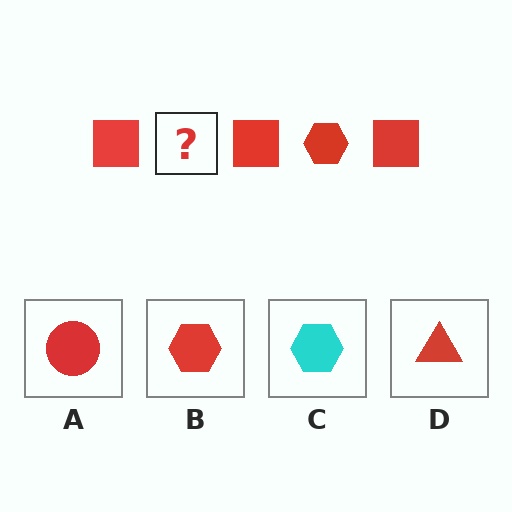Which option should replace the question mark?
Option B.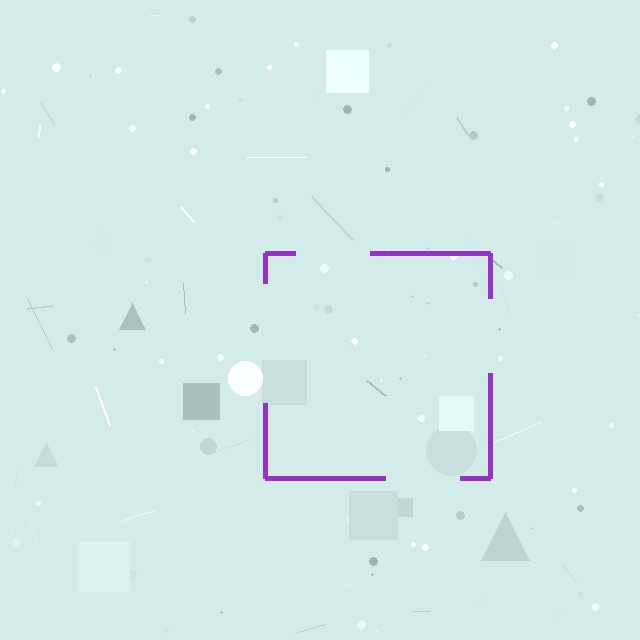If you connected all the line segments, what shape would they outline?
They would outline a square.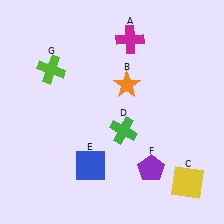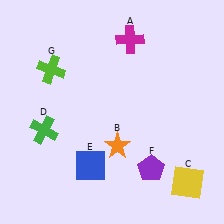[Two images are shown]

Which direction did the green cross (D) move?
The green cross (D) moved left.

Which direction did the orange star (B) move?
The orange star (B) moved down.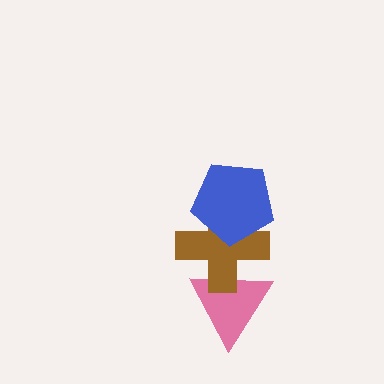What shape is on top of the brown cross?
The blue pentagon is on top of the brown cross.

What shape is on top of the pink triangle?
The brown cross is on top of the pink triangle.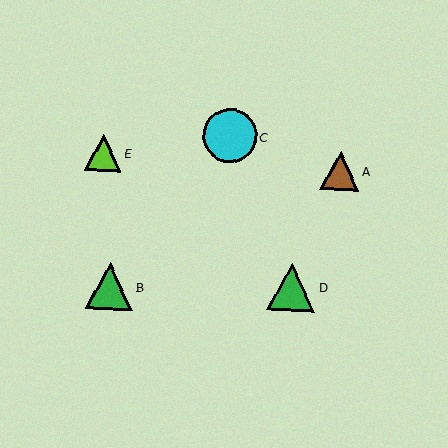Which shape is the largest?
The cyan circle (labeled C) is the largest.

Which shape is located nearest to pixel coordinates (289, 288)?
The green triangle (labeled D) at (291, 287) is nearest to that location.